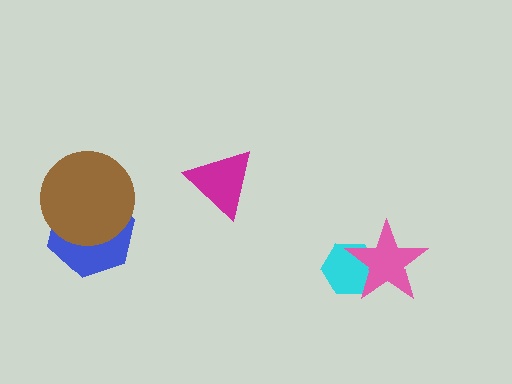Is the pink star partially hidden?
No, no other shape covers it.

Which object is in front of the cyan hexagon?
The pink star is in front of the cyan hexagon.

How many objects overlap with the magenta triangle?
0 objects overlap with the magenta triangle.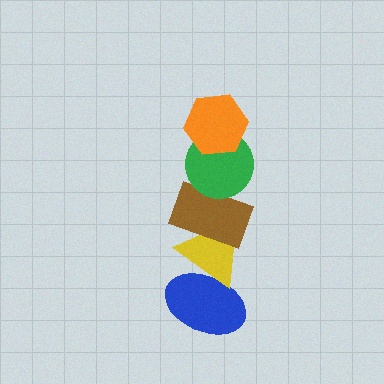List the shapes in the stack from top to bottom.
From top to bottom: the orange hexagon, the green circle, the brown rectangle, the yellow triangle, the blue ellipse.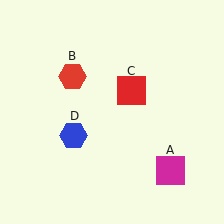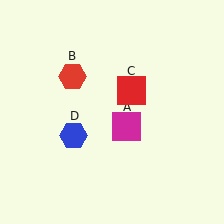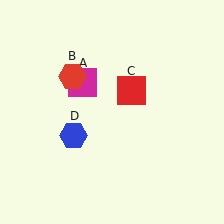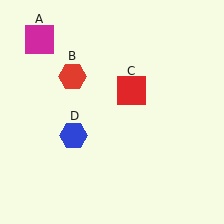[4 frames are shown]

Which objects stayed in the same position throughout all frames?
Red hexagon (object B) and red square (object C) and blue hexagon (object D) remained stationary.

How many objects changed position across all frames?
1 object changed position: magenta square (object A).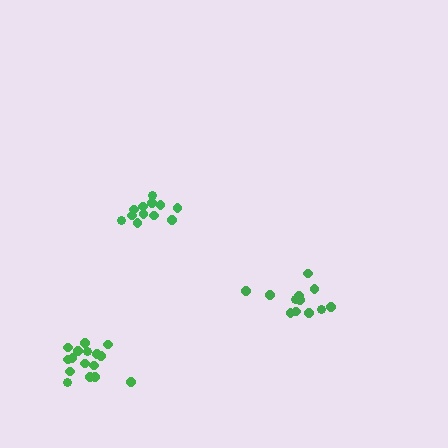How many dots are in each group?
Group 1: 12 dots, Group 2: 16 dots, Group 3: 12 dots (40 total).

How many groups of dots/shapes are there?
There are 3 groups.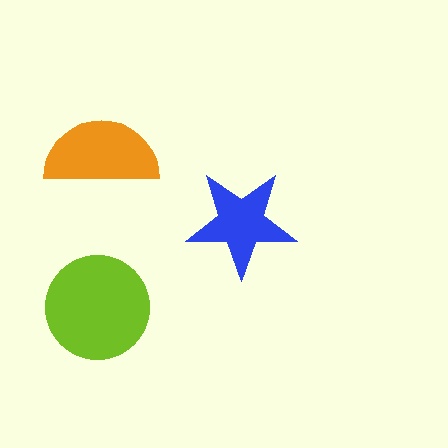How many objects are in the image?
There are 3 objects in the image.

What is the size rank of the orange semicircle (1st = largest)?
2nd.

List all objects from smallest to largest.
The blue star, the orange semicircle, the lime circle.